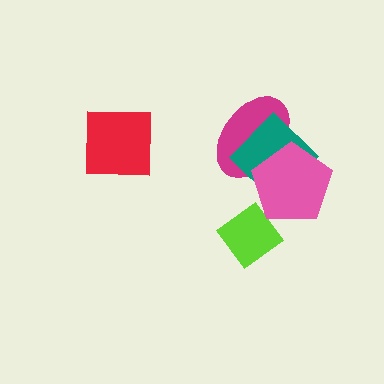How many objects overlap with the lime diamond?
1 object overlaps with the lime diamond.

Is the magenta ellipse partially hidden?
Yes, it is partially covered by another shape.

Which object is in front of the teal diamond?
The pink pentagon is in front of the teal diamond.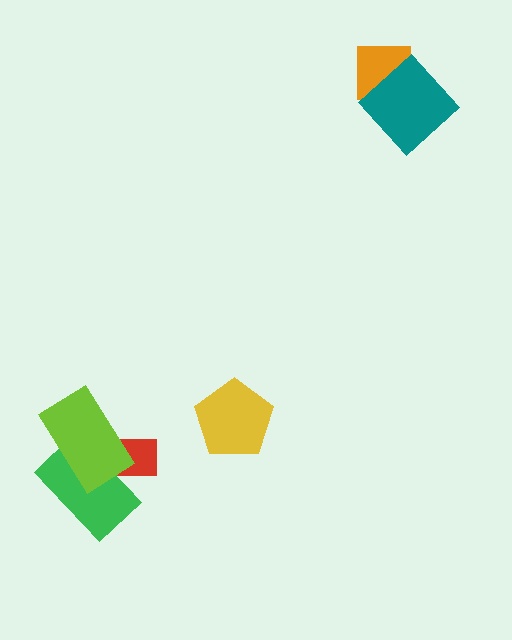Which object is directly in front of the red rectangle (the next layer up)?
The green rectangle is directly in front of the red rectangle.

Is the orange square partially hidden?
Yes, it is partially covered by another shape.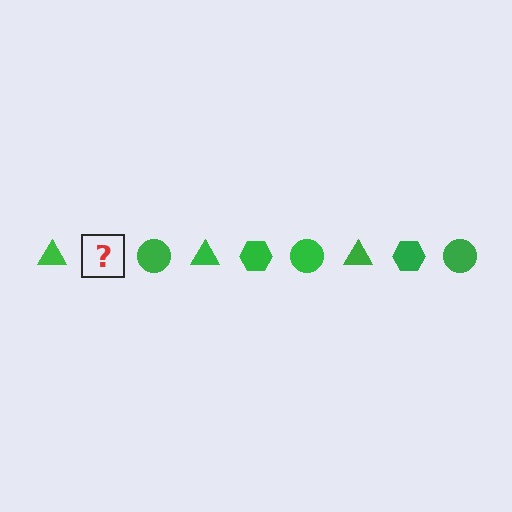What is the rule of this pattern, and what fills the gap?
The rule is that the pattern cycles through triangle, hexagon, circle shapes in green. The gap should be filled with a green hexagon.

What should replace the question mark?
The question mark should be replaced with a green hexagon.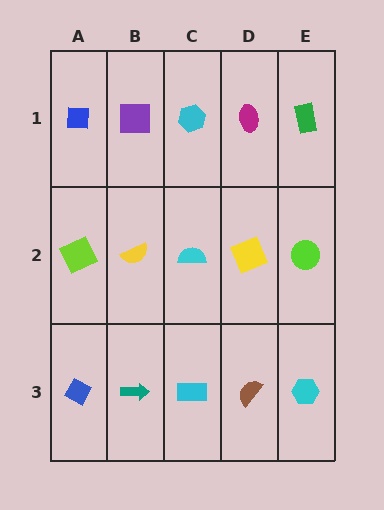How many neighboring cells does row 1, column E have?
2.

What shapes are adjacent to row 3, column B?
A yellow semicircle (row 2, column B), a blue diamond (row 3, column A), a cyan rectangle (row 3, column C).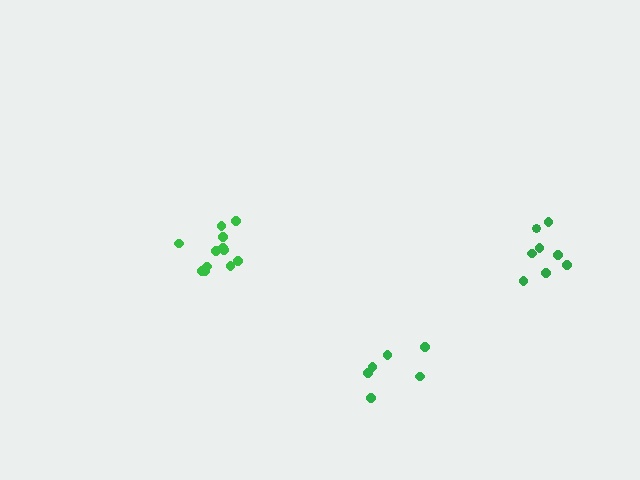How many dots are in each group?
Group 1: 12 dots, Group 2: 7 dots, Group 3: 8 dots (27 total).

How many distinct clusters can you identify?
There are 3 distinct clusters.